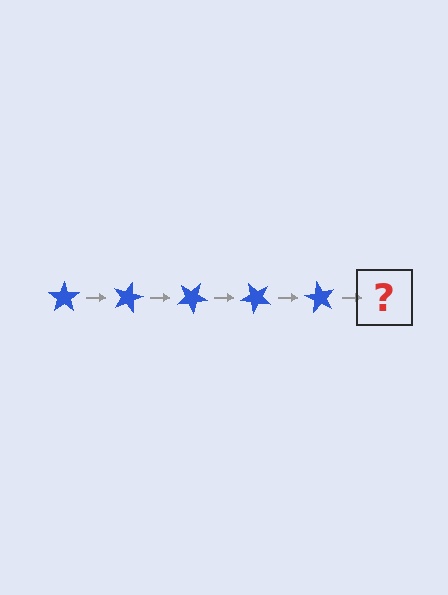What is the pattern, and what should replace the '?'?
The pattern is that the star rotates 15 degrees each step. The '?' should be a blue star rotated 75 degrees.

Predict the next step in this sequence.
The next step is a blue star rotated 75 degrees.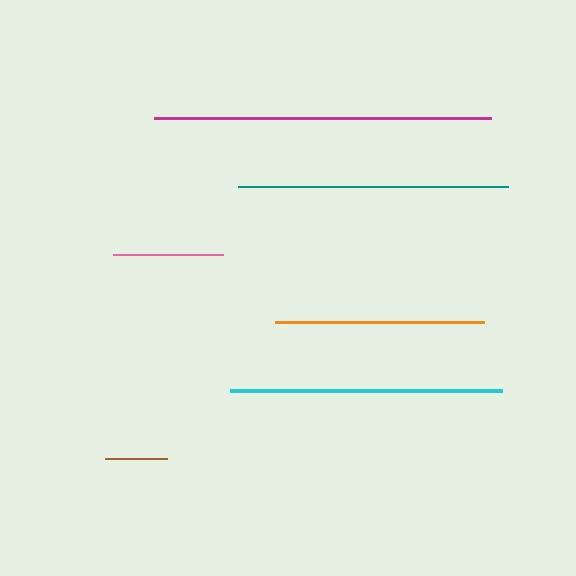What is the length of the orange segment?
The orange segment is approximately 209 pixels long.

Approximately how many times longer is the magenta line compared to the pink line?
The magenta line is approximately 3.1 times the length of the pink line.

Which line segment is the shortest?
The brown line is the shortest at approximately 62 pixels.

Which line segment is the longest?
The magenta line is the longest at approximately 337 pixels.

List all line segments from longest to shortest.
From longest to shortest: magenta, cyan, teal, orange, pink, brown.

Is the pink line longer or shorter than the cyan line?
The cyan line is longer than the pink line.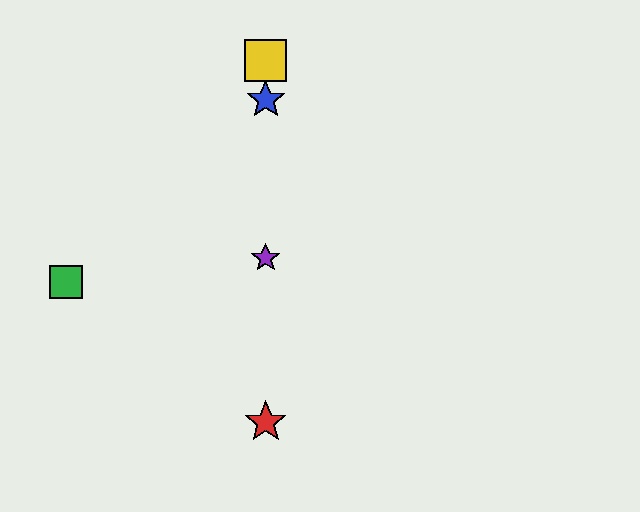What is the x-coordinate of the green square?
The green square is at x≈66.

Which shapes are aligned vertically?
The red star, the blue star, the yellow square, the purple star are aligned vertically.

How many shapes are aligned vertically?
4 shapes (the red star, the blue star, the yellow square, the purple star) are aligned vertically.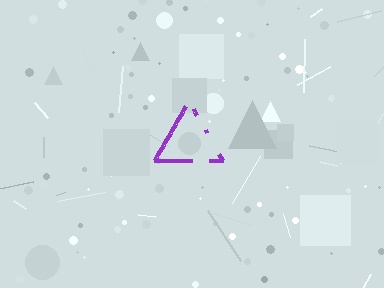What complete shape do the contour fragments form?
The contour fragments form a triangle.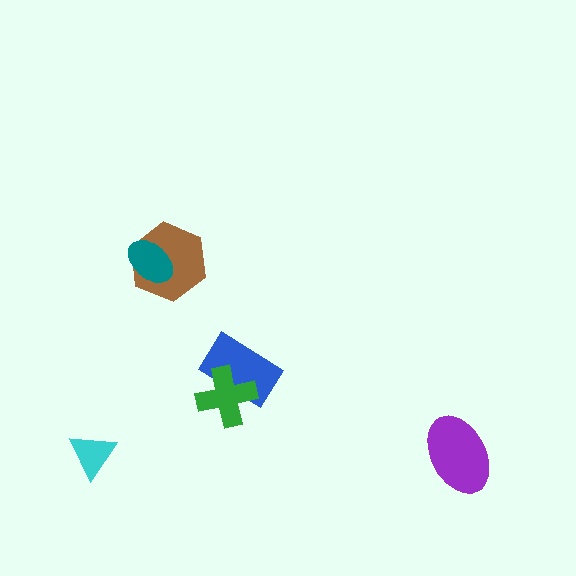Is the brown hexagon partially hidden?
Yes, it is partially covered by another shape.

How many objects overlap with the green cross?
1 object overlaps with the green cross.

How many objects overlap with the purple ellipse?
0 objects overlap with the purple ellipse.